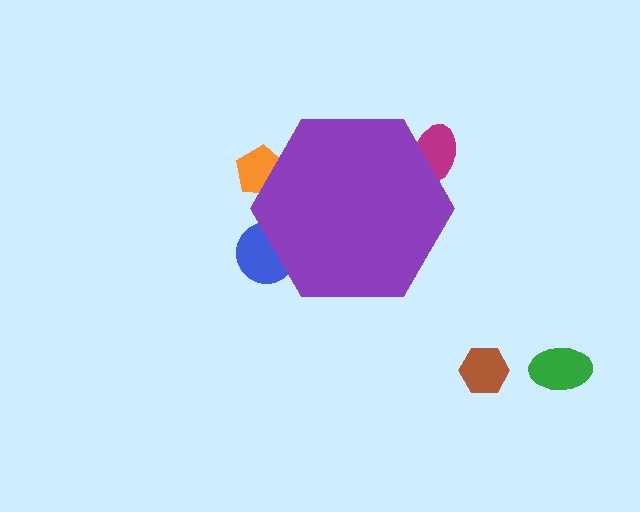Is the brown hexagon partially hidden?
No, the brown hexagon is fully visible.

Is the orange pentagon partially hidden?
Yes, the orange pentagon is partially hidden behind the purple hexagon.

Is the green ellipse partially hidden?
No, the green ellipse is fully visible.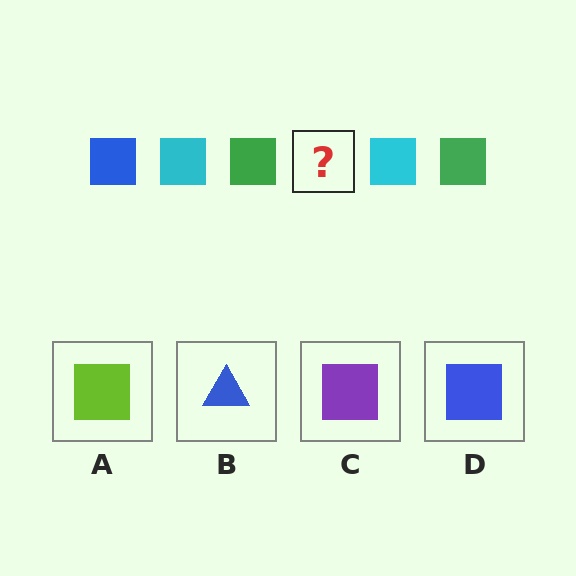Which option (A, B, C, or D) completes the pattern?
D.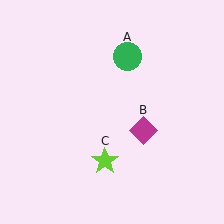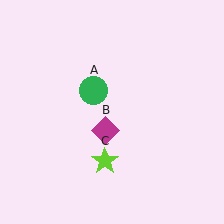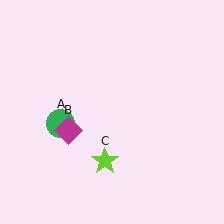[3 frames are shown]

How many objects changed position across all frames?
2 objects changed position: green circle (object A), magenta diamond (object B).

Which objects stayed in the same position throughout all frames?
Lime star (object C) remained stationary.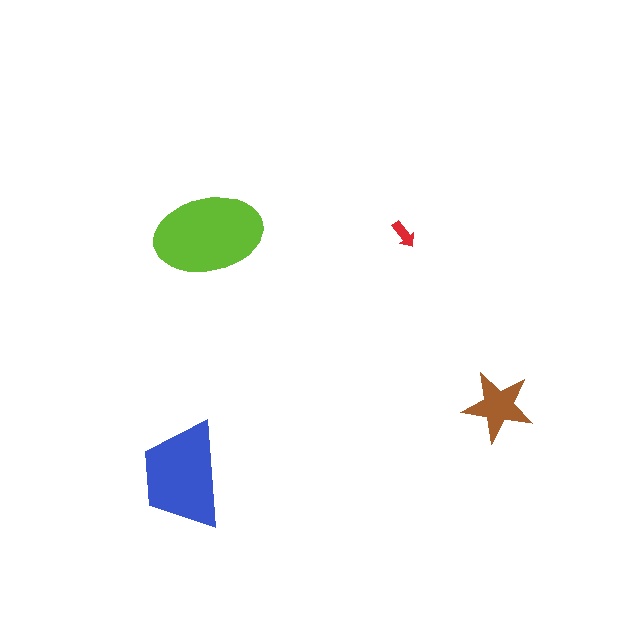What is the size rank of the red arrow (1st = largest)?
4th.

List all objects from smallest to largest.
The red arrow, the brown star, the blue trapezoid, the lime ellipse.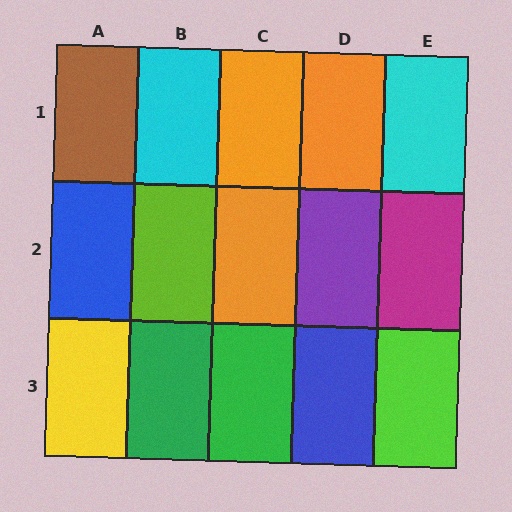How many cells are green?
2 cells are green.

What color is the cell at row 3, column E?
Lime.